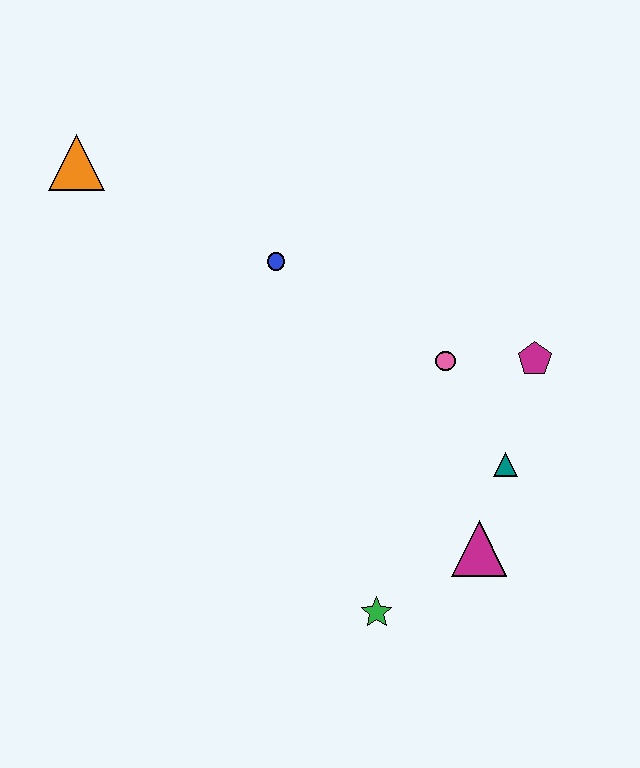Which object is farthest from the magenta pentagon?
The orange triangle is farthest from the magenta pentagon.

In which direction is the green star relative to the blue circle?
The green star is below the blue circle.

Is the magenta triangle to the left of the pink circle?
No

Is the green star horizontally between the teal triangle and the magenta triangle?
No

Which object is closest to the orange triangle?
The blue circle is closest to the orange triangle.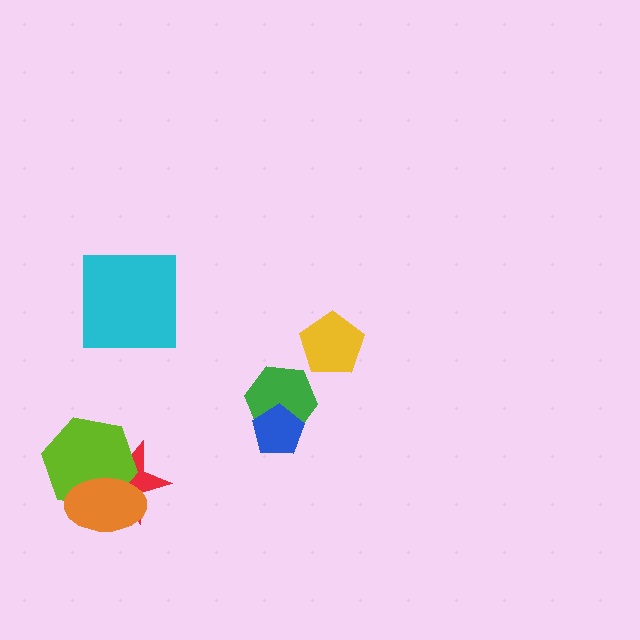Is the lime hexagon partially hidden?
Yes, it is partially covered by another shape.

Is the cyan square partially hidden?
No, no other shape covers it.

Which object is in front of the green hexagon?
The blue pentagon is in front of the green hexagon.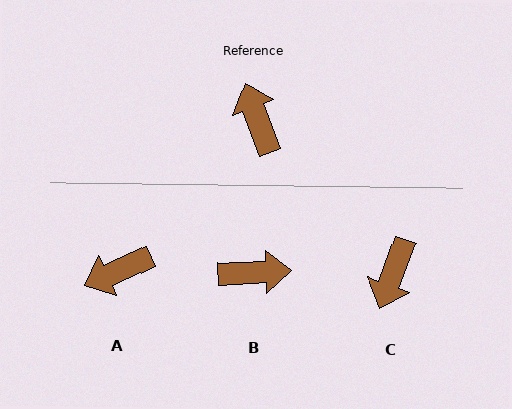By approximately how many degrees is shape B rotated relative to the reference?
Approximately 108 degrees clockwise.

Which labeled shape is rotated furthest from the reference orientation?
C, about 140 degrees away.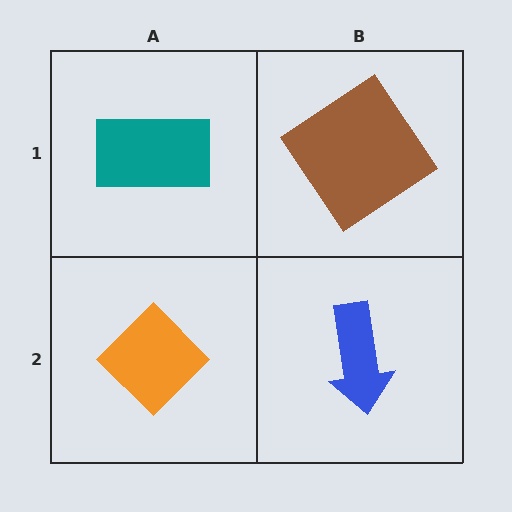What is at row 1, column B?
A brown diamond.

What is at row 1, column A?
A teal rectangle.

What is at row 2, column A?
An orange diamond.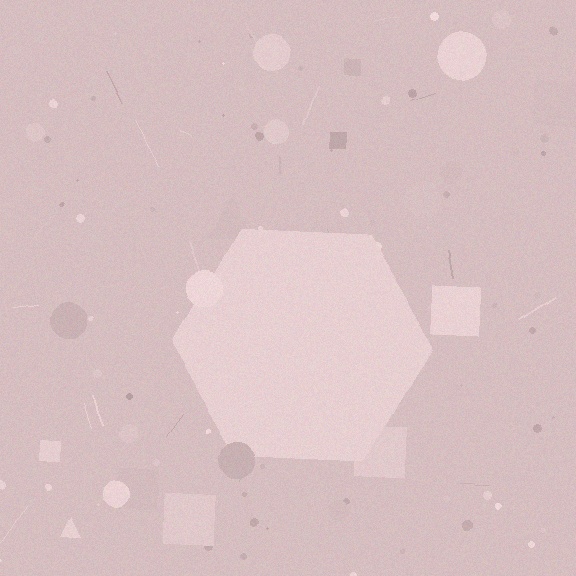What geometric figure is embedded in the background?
A hexagon is embedded in the background.